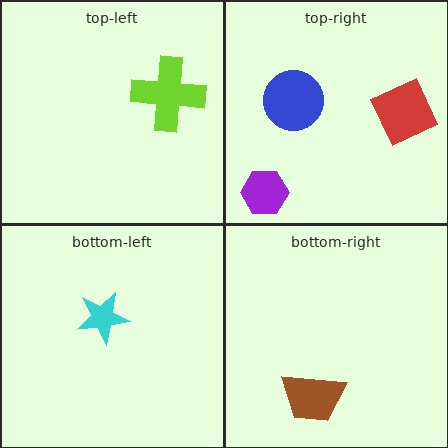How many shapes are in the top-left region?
1.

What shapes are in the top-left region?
The lime cross.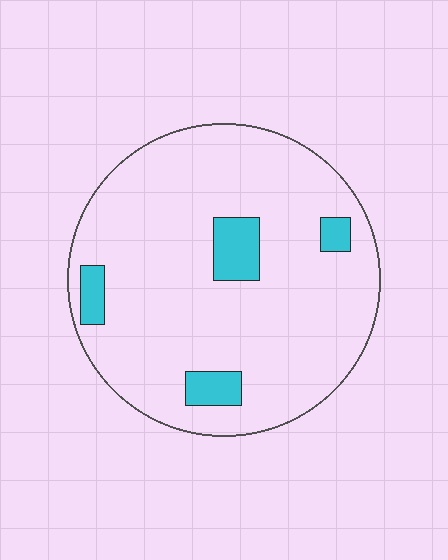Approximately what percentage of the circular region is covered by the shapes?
Approximately 10%.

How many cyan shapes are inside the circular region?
4.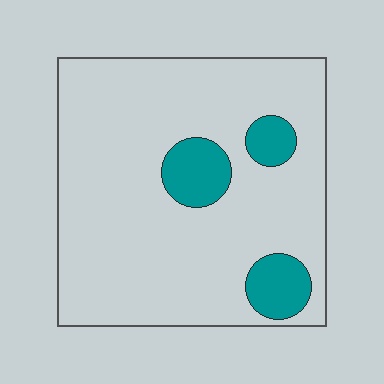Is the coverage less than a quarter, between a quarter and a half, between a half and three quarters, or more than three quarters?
Less than a quarter.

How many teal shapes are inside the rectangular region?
3.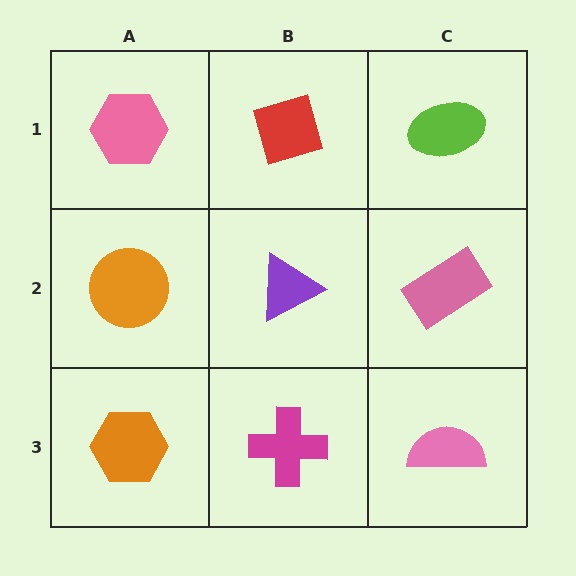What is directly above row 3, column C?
A pink rectangle.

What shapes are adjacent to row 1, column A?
An orange circle (row 2, column A), a red diamond (row 1, column B).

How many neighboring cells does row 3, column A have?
2.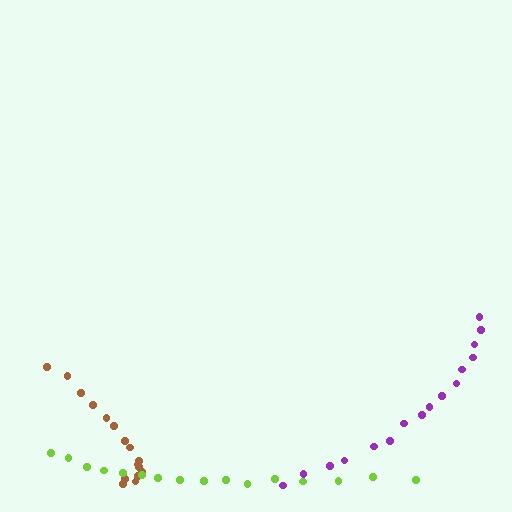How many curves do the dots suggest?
There are 3 distinct paths.